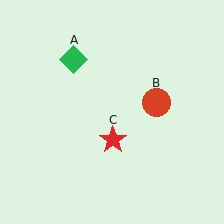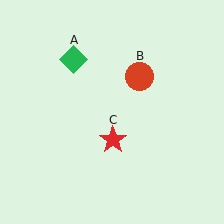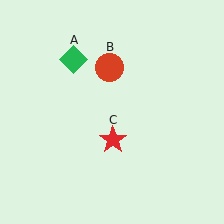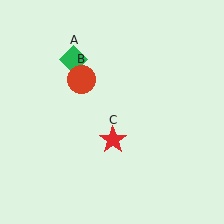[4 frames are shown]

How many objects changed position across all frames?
1 object changed position: red circle (object B).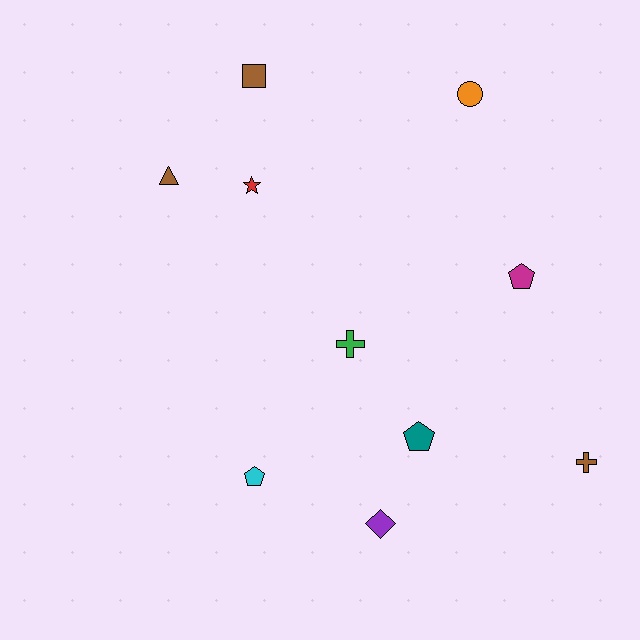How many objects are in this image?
There are 10 objects.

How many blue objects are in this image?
There are no blue objects.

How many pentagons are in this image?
There are 3 pentagons.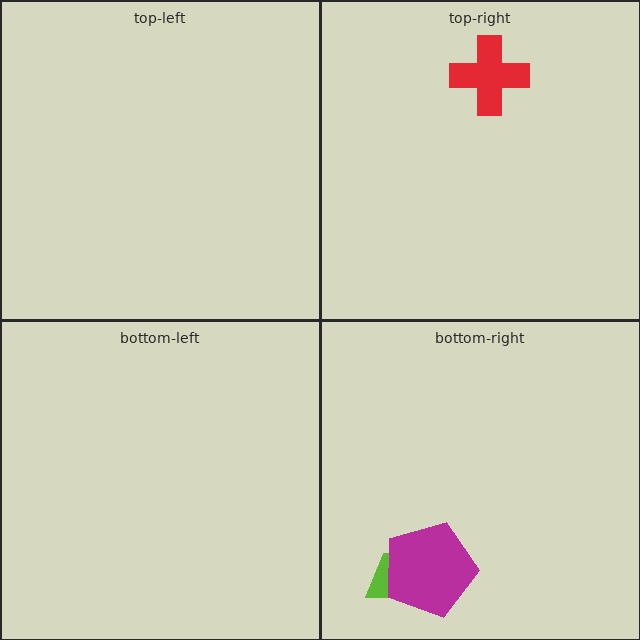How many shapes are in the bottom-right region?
2.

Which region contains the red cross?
The top-right region.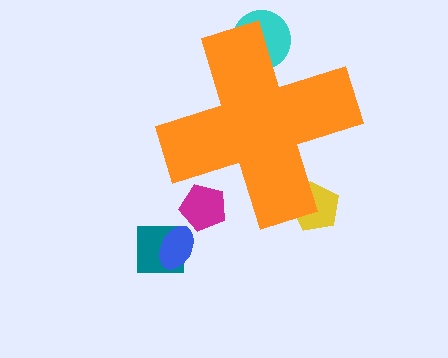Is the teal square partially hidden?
No, the teal square is fully visible.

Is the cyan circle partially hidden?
Yes, the cyan circle is partially hidden behind the orange cross.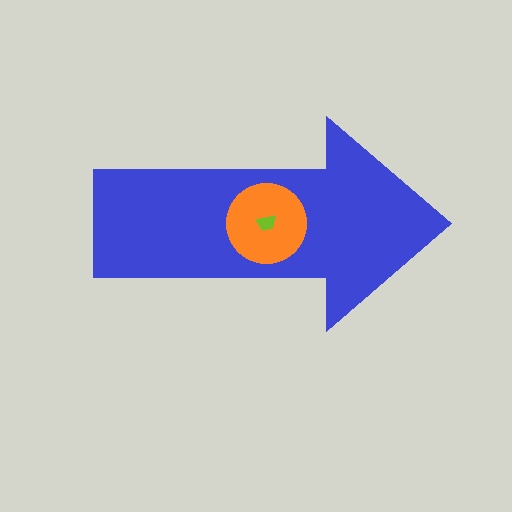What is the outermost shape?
The blue arrow.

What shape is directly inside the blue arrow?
The orange circle.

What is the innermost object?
The lime trapezoid.